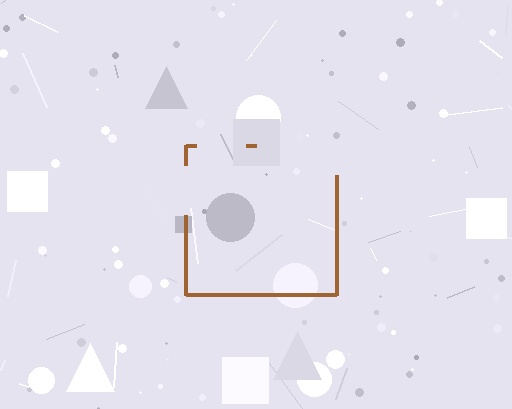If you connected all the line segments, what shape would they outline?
They would outline a square.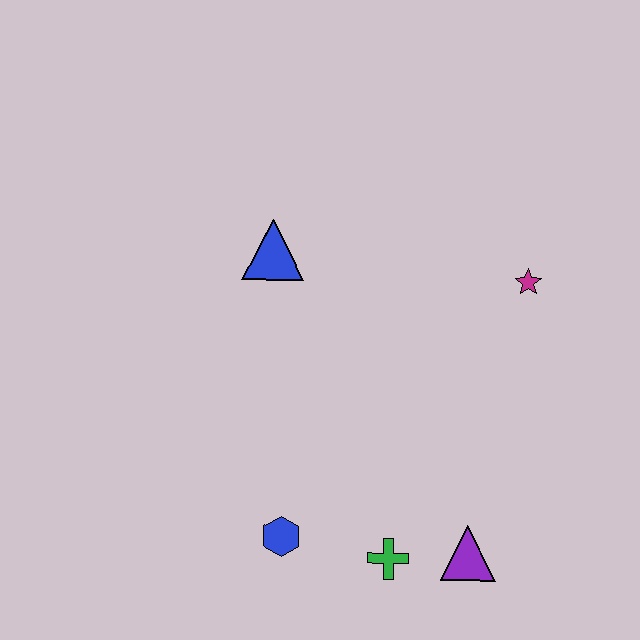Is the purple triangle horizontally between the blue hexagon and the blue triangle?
No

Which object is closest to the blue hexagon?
The green cross is closest to the blue hexagon.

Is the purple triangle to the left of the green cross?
No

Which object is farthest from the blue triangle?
The purple triangle is farthest from the blue triangle.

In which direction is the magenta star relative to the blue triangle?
The magenta star is to the right of the blue triangle.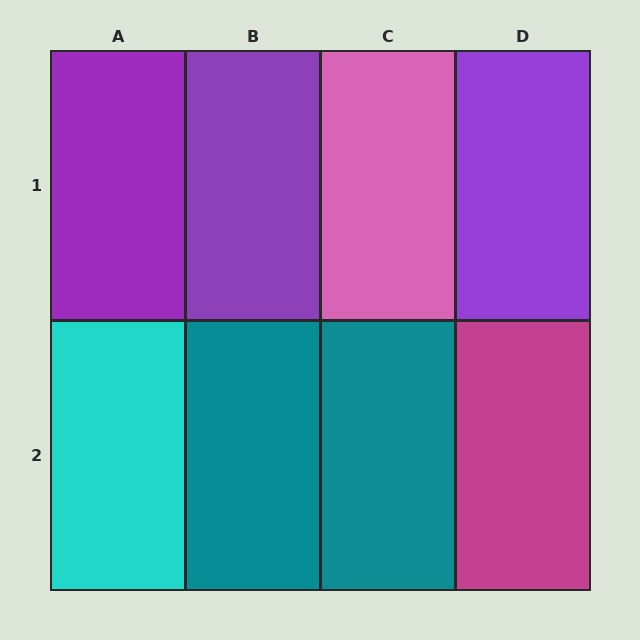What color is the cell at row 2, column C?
Teal.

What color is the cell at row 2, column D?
Magenta.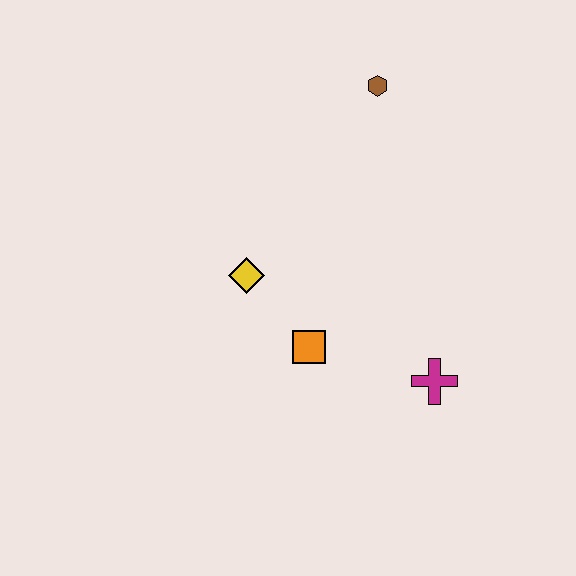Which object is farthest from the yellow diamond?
The brown hexagon is farthest from the yellow diamond.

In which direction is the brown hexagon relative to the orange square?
The brown hexagon is above the orange square.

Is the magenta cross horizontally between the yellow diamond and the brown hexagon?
No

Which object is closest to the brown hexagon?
The yellow diamond is closest to the brown hexagon.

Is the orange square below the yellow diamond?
Yes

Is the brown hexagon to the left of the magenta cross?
Yes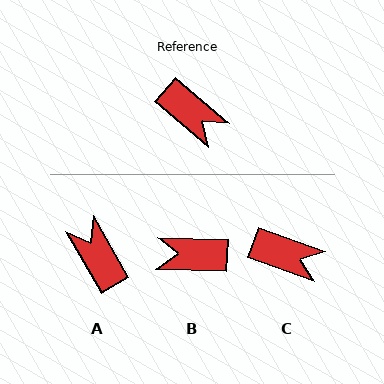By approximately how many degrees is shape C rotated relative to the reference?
Approximately 21 degrees counter-clockwise.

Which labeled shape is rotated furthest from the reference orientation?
A, about 161 degrees away.